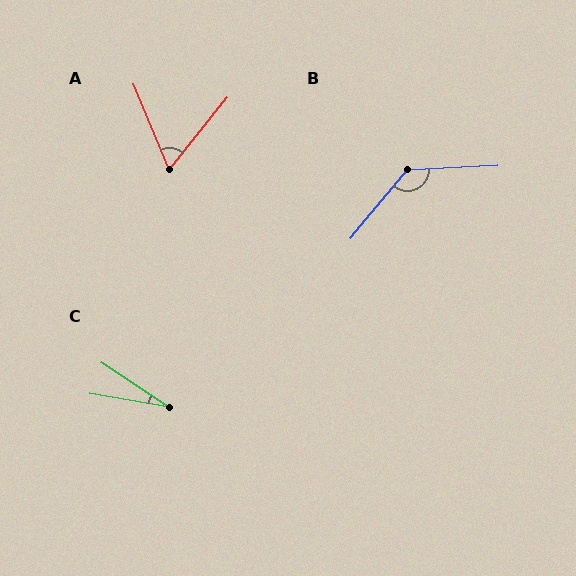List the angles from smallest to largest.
C (23°), A (61°), B (133°).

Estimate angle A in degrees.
Approximately 61 degrees.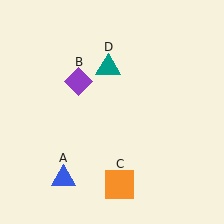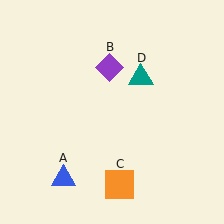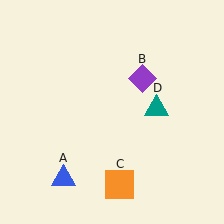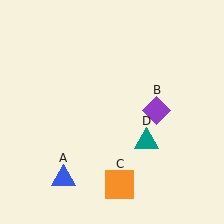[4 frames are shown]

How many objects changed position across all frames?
2 objects changed position: purple diamond (object B), teal triangle (object D).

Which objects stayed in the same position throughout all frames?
Blue triangle (object A) and orange square (object C) remained stationary.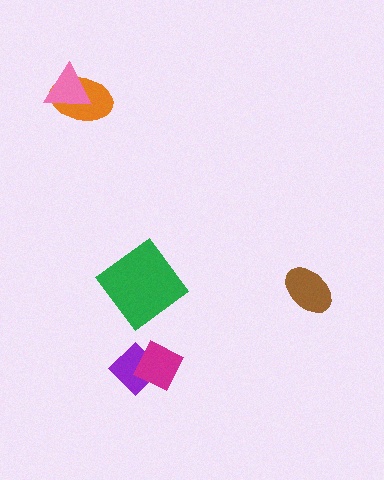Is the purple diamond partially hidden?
Yes, it is partially covered by another shape.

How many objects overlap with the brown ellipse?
0 objects overlap with the brown ellipse.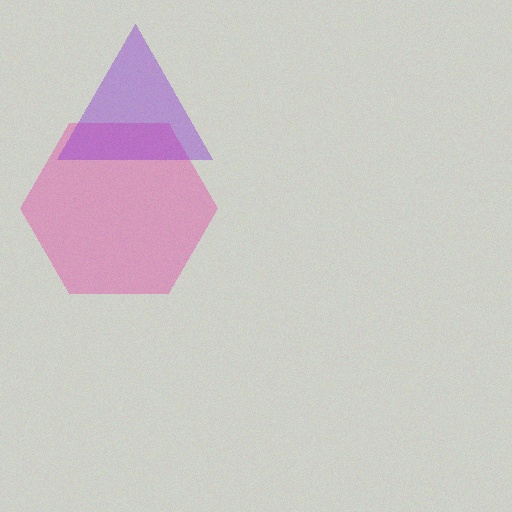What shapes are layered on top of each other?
The layered shapes are: a pink hexagon, a purple triangle.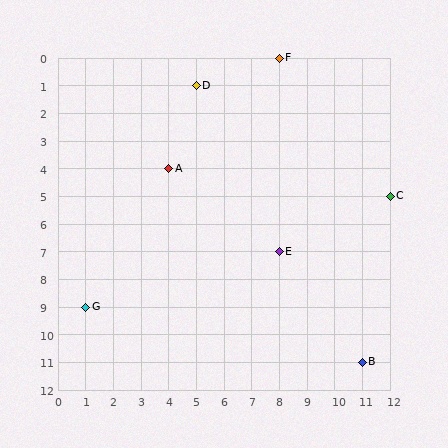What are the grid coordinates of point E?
Point E is at grid coordinates (8, 7).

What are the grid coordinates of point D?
Point D is at grid coordinates (5, 1).